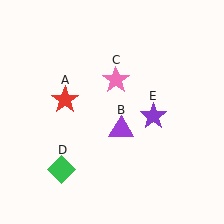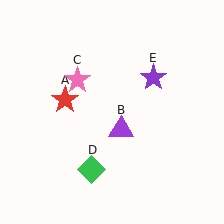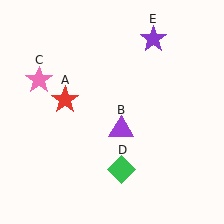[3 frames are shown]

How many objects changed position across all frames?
3 objects changed position: pink star (object C), green diamond (object D), purple star (object E).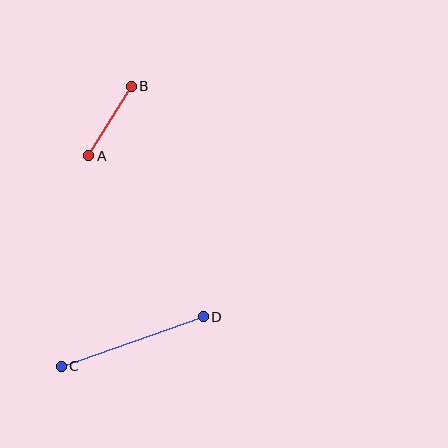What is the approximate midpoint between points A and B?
The midpoint is at approximately (110, 121) pixels.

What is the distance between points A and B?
The distance is approximately 81 pixels.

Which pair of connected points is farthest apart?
Points C and D are farthest apart.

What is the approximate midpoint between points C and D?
The midpoint is at approximately (132, 342) pixels.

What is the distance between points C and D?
The distance is approximately 150 pixels.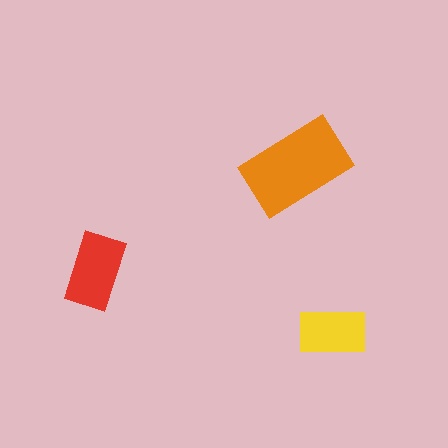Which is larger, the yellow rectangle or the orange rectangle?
The orange one.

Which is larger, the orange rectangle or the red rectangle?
The orange one.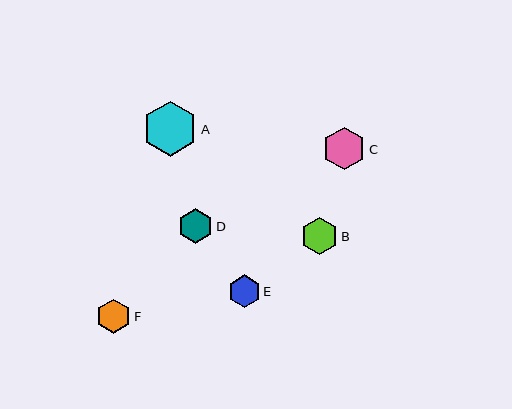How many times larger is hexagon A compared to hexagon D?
Hexagon A is approximately 1.6 times the size of hexagon D.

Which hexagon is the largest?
Hexagon A is the largest with a size of approximately 55 pixels.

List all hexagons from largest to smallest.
From largest to smallest: A, C, B, D, F, E.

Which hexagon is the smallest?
Hexagon E is the smallest with a size of approximately 33 pixels.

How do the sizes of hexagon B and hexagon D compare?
Hexagon B and hexagon D are approximately the same size.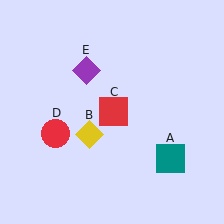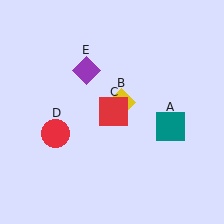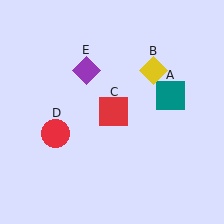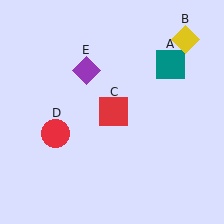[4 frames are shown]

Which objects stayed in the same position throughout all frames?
Red square (object C) and red circle (object D) and purple diamond (object E) remained stationary.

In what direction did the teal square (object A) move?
The teal square (object A) moved up.